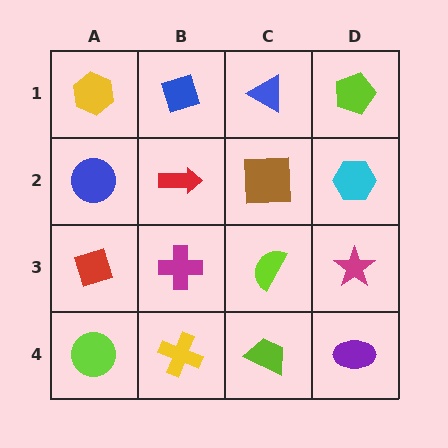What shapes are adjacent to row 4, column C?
A lime semicircle (row 3, column C), a yellow cross (row 4, column B), a purple ellipse (row 4, column D).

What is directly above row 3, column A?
A blue circle.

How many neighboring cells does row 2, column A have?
3.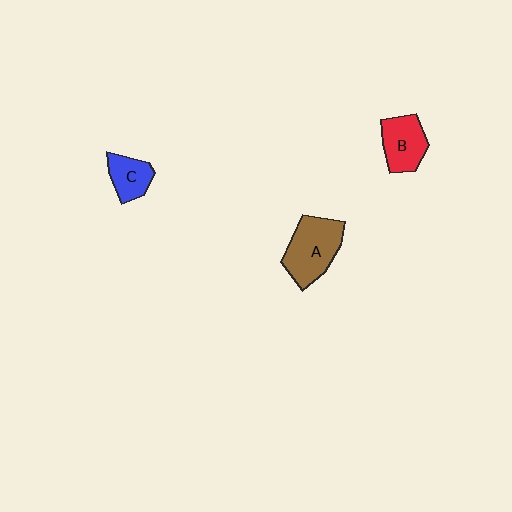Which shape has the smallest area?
Shape C (blue).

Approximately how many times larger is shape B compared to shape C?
Approximately 1.4 times.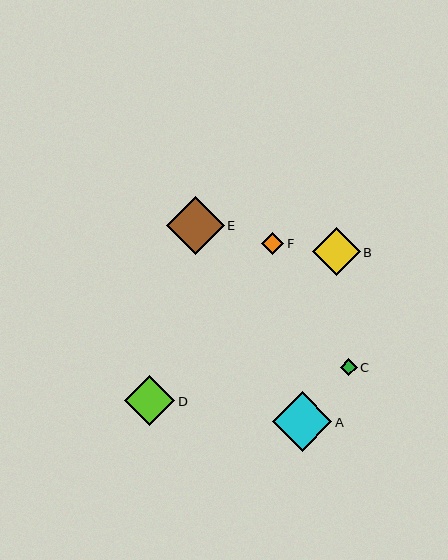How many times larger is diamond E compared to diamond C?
Diamond E is approximately 3.5 times the size of diamond C.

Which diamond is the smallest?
Diamond C is the smallest with a size of approximately 17 pixels.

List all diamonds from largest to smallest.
From largest to smallest: A, E, D, B, F, C.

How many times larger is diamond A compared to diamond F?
Diamond A is approximately 2.7 times the size of diamond F.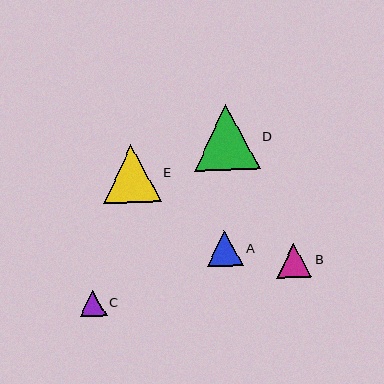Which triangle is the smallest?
Triangle C is the smallest with a size of approximately 26 pixels.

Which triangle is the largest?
Triangle D is the largest with a size of approximately 66 pixels.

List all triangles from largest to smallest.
From largest to smallest: D, E, A, B, C.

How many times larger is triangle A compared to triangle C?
Triangle A is approximately 1.4 times the size of triangle C.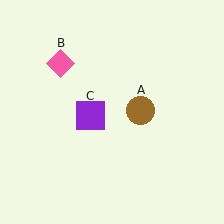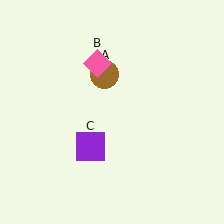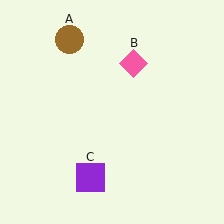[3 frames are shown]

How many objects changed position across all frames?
3 objects changed position: brown circle (object A), pink diamond (object B), purple square (object C).